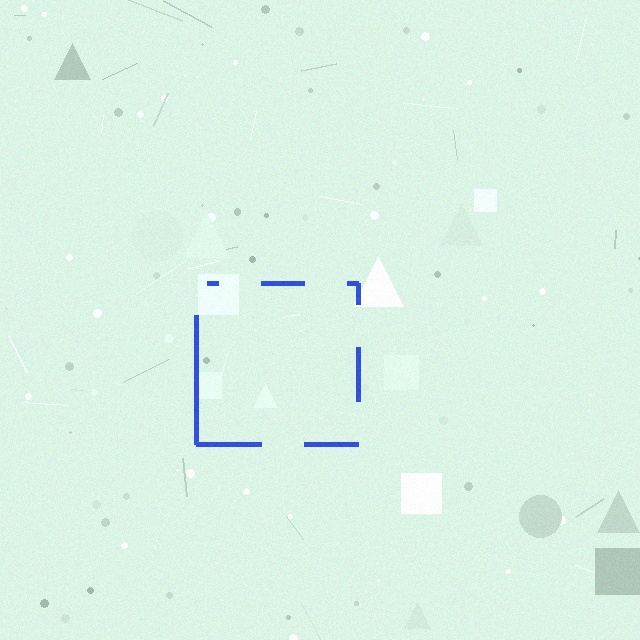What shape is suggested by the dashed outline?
The dashed outline suggests a square.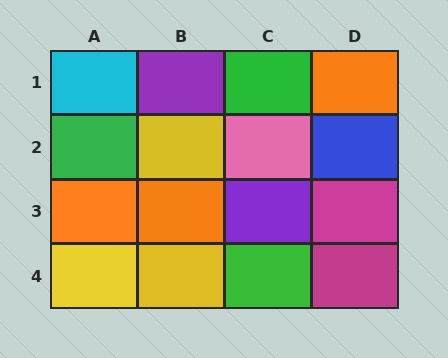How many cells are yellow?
3 cells are yellow.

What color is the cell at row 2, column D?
Blue.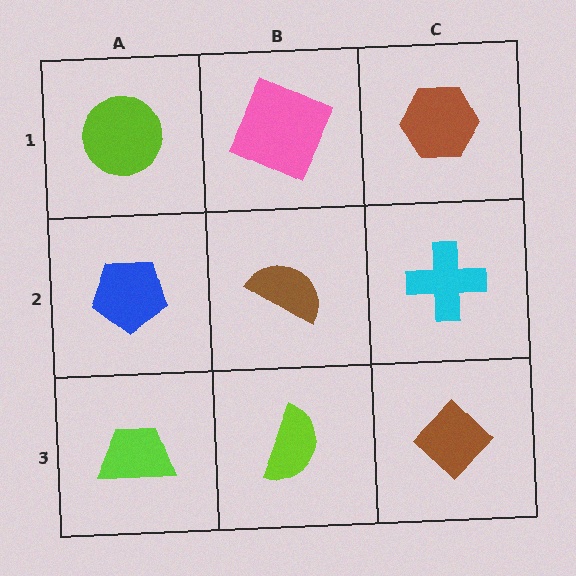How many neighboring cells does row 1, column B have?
3.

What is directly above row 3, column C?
A cyan cross.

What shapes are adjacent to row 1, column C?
A cyan cross (row 2, column C), a pink square (row 1, column B).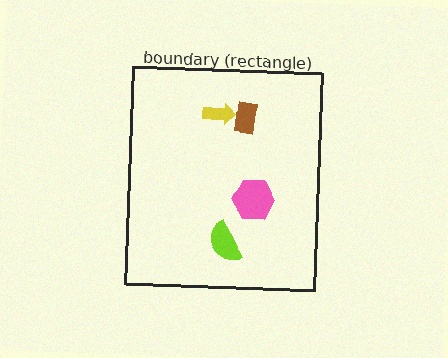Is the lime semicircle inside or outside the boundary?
Inside.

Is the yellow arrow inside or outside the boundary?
Inside.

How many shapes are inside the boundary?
4 inside, 0 outside.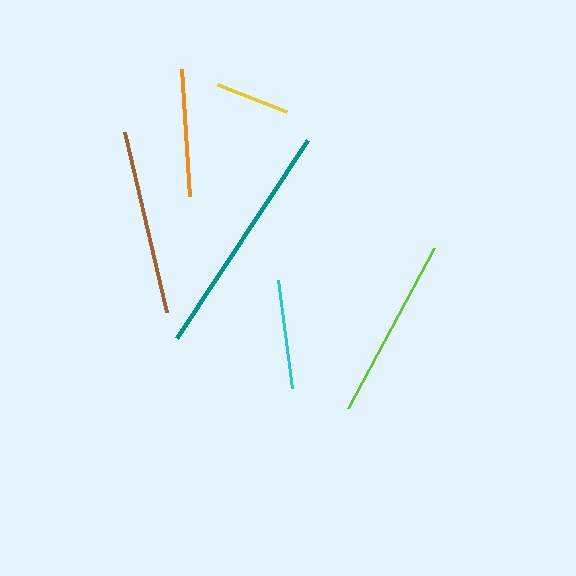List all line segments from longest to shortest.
From longest to shortest: teal, brown, lime, orange, cyan, yellow.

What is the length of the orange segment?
The orange segment is approximately 127 pixels long.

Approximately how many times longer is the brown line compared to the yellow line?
The brown line is approximately 2.5 times the length of the yellow line.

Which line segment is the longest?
The teal line is the longest at approximately 237 pixels.